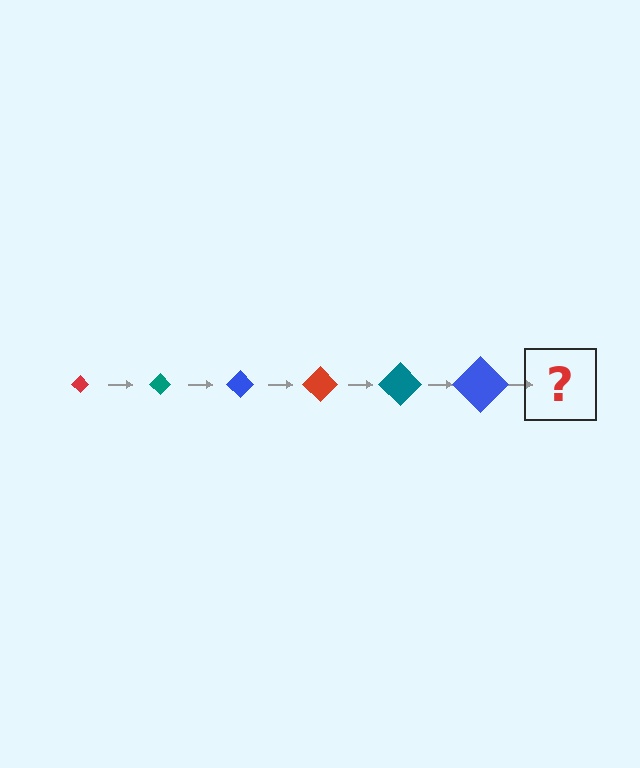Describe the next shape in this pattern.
It should be a red diamond, larger than the previous one.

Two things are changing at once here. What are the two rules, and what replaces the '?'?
The two rules are that the diamond grows larger each step and the color cycles through red, teal, and blue. The '?' should be a red diamond, larger than the previous one.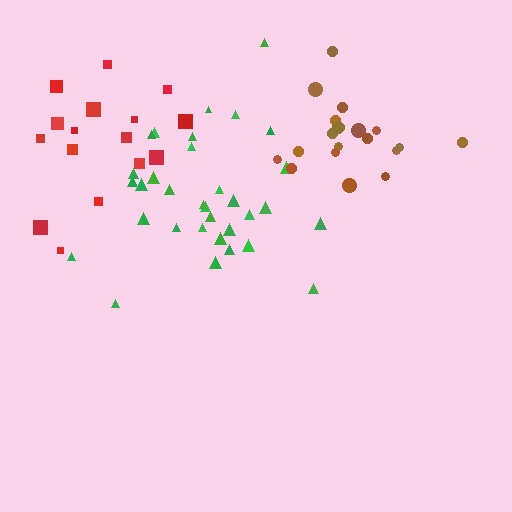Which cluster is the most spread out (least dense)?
Red.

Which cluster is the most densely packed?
Brown.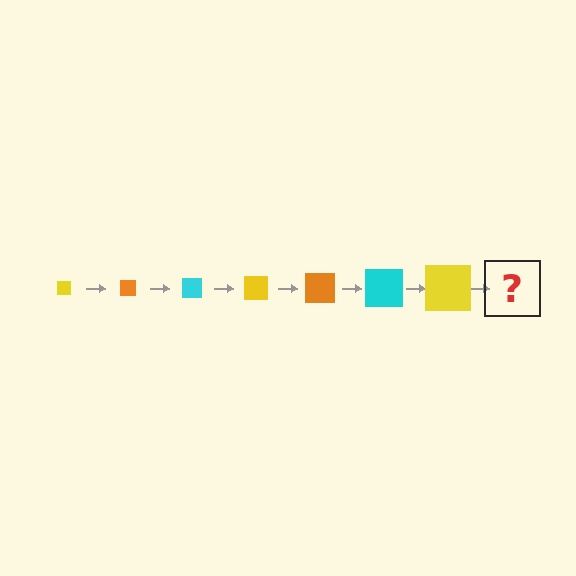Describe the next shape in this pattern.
It should be an orange square, larger than the previous one.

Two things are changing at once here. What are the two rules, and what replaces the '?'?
The two rules are that the square grows larger each step and the color cycles through yellow, orange, and cyan. The '?' should be an orange square, larger than the previous one.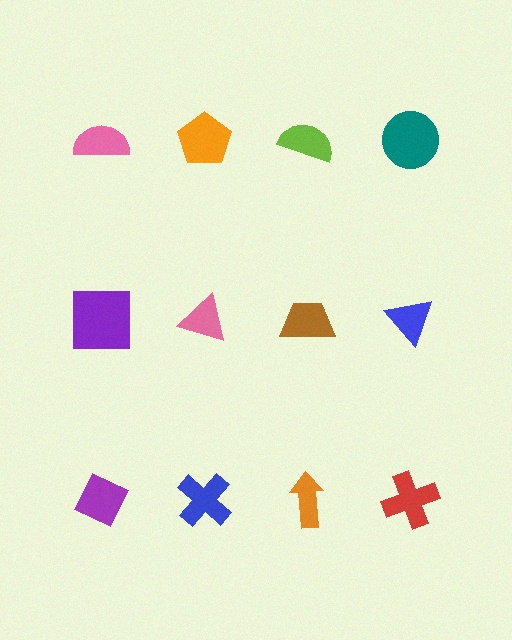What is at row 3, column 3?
An orange arrow.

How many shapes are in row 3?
4 shapes.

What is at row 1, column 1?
A pink semicircle.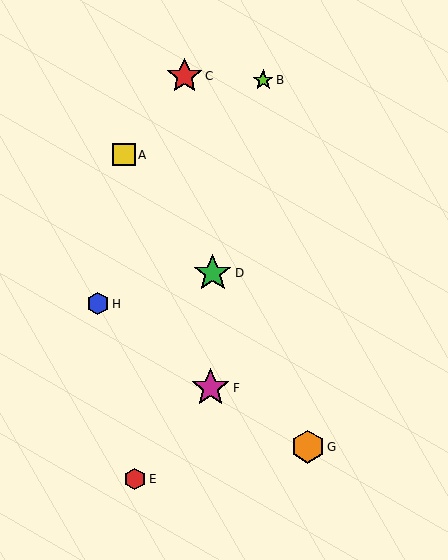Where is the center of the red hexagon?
The center of the red hexagon is at (135, 479).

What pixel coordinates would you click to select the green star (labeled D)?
Click at (213, 273) to select the green star D.